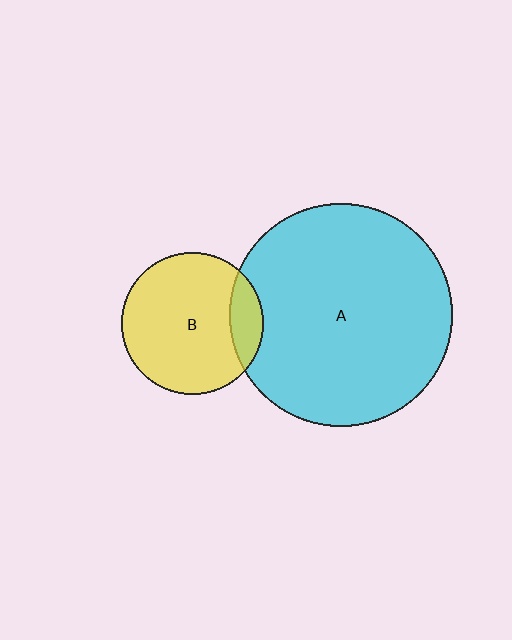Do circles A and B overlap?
Yes.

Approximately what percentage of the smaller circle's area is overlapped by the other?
Approximately 15%.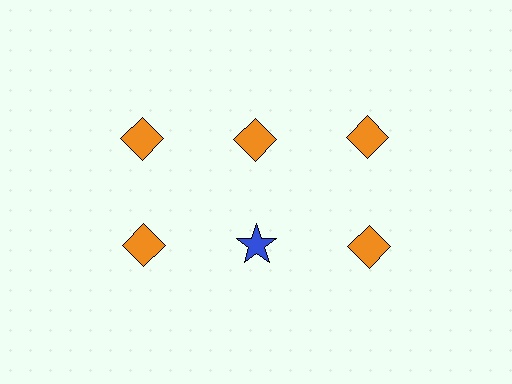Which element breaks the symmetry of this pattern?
The blue star in the second row, second from left column breaks the symmetry. All other shapes are orange diamonds.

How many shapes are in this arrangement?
There are 6 shapes arranged in a grid pattern.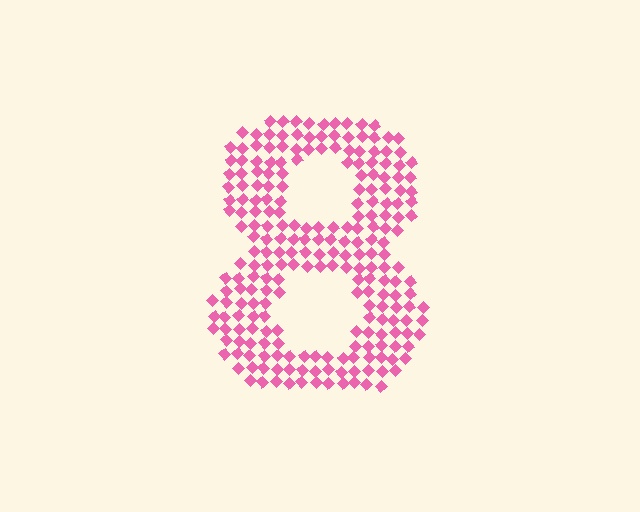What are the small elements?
The small elements are diamonds.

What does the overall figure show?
The overall figure shows the digit 8.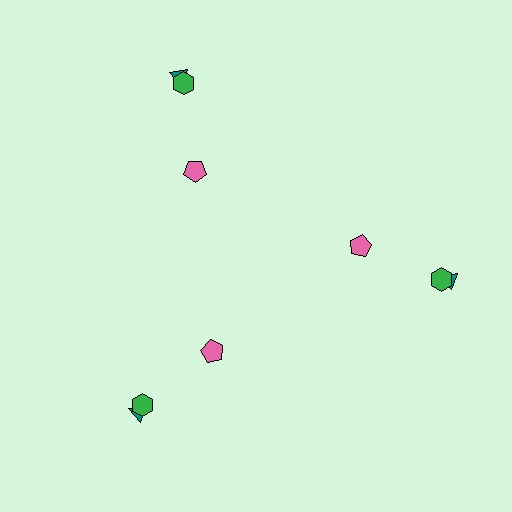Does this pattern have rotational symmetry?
Yes, this pattern has 3-fold rotational symmetry. It looks the same after rotating 120 degrees around the center.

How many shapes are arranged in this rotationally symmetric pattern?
There are 9 shapes, arranged in 3 groups of 3.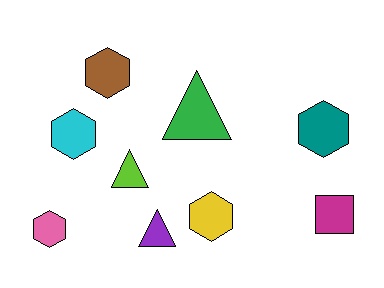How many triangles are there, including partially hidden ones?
There are 3 triangles.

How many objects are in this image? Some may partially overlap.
There are 9 objects.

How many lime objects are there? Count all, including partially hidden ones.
There is 1 lime object.